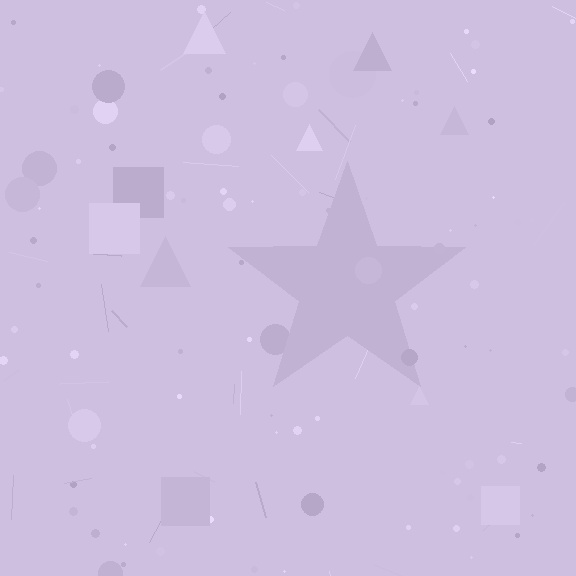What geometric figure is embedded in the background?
A star is embedded in the background.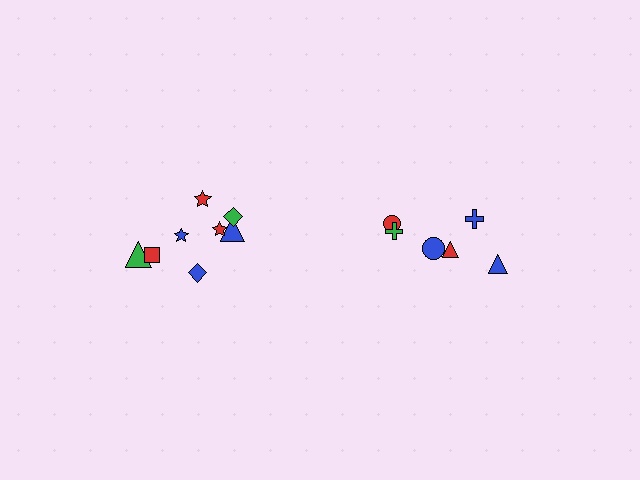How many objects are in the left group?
There are 8 objects.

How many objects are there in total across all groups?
There are 14 objects.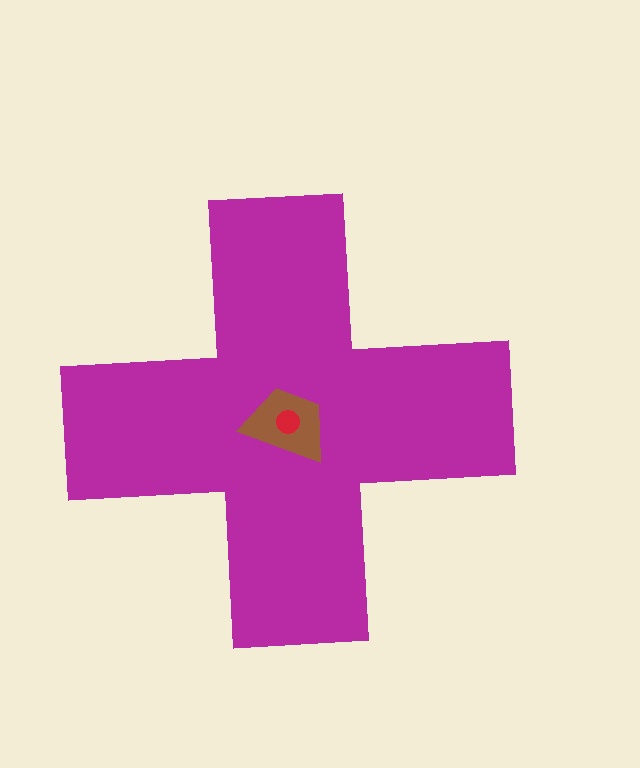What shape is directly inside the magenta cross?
The brown trapezoid.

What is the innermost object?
The red circle.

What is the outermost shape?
The magenta cross.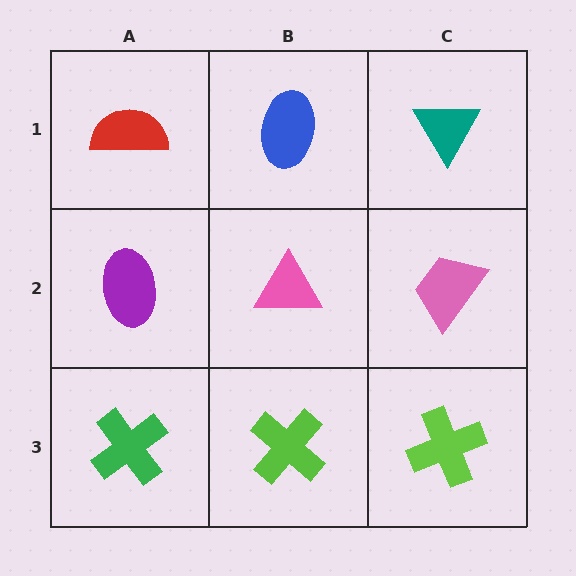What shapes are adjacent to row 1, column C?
A pink trapezoid (row 2, column C), a blue ellipse (row 1, column B).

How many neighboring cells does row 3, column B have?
3.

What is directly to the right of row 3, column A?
A lime cross.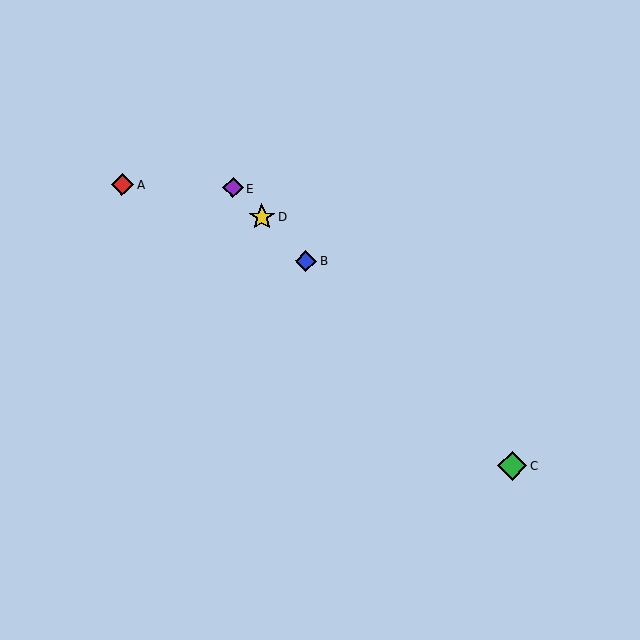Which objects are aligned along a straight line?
Objects B, C, D, E are aligned along a straight line.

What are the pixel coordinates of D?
Object D is at (262, 217).